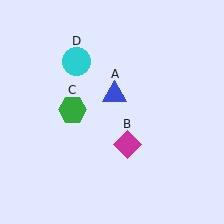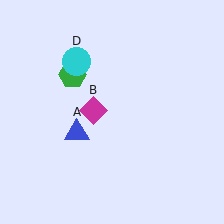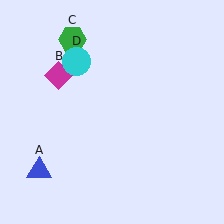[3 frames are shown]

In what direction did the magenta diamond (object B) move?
The magenta diamond (object B) moved up and to the left.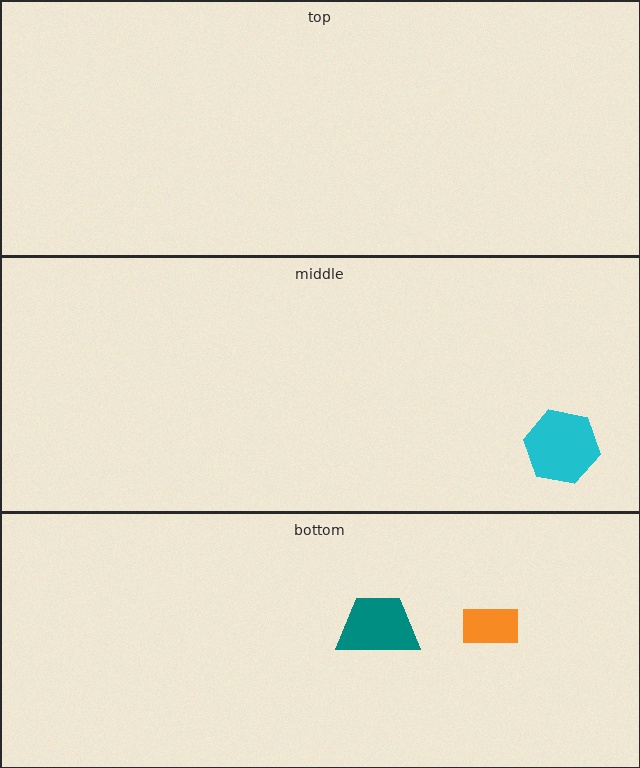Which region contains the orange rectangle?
The bottom region.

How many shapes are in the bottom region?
2.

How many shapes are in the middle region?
1.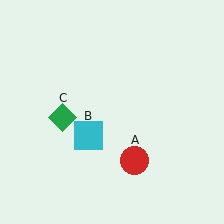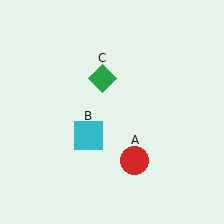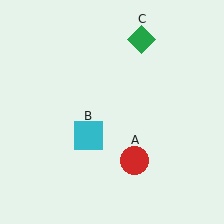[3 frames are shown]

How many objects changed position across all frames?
1 object changed position: green diamond (object C).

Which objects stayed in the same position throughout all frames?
Red circle (object A) and cyan square (object B) remained stationary.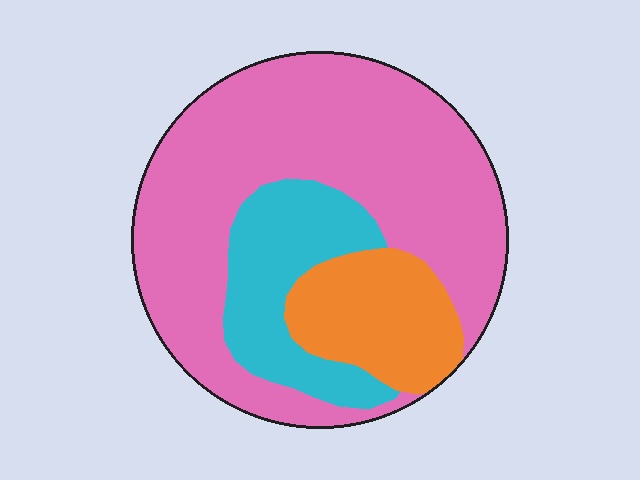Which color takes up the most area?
Pink, at roughly 65%.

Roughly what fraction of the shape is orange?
Orange covers 17% of the shape.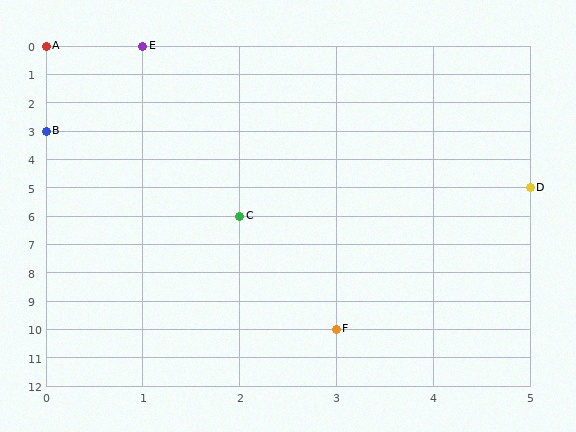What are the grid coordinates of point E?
Point E is at grid coordinates (1, 0).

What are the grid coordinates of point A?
Point A is at grid coordinates (0, 0).